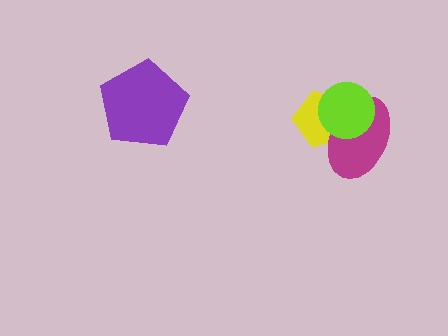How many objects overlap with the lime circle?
2 objects overlap with the lime circle.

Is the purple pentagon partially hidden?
No, no other shape covers it.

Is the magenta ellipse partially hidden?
Yes, it is partially covered by another shape.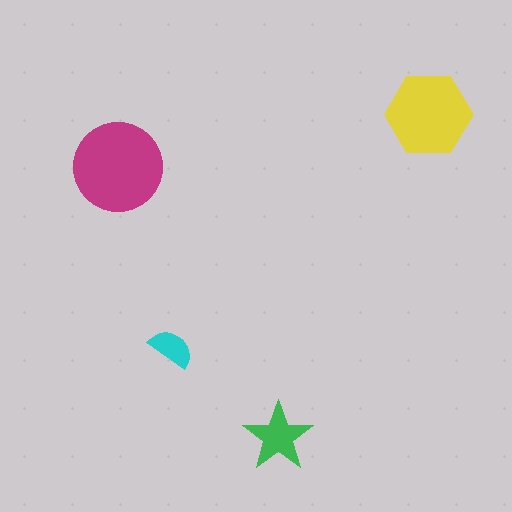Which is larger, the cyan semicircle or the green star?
The green star.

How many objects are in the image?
There are 4 objects in the image.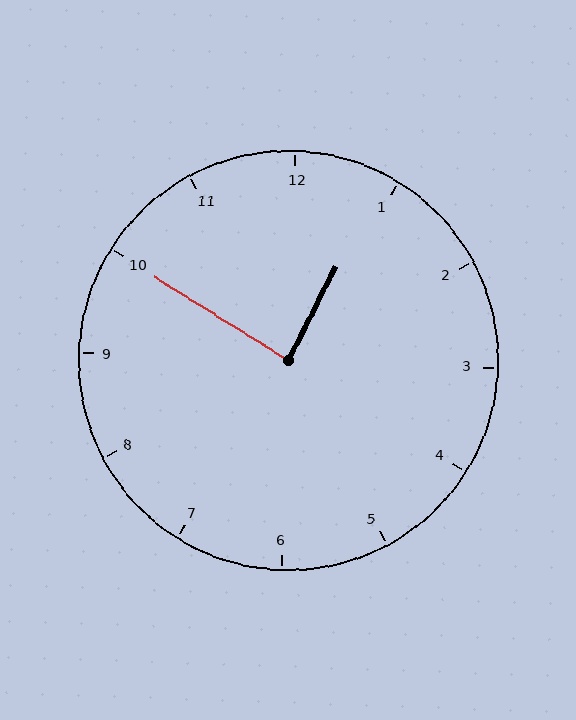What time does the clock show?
12:50.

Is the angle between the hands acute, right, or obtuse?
It is right.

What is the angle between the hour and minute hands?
Approximately 85 degrees.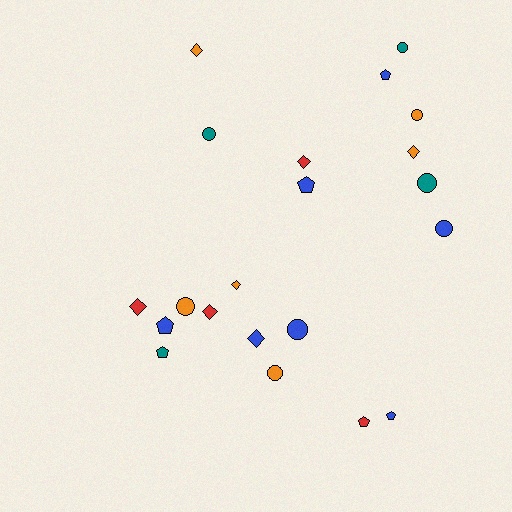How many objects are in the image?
There are 21 objects.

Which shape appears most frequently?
Circle, with 8 objects.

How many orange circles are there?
There are 3 orange circles.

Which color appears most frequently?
Blue, with 7 objects.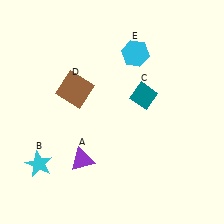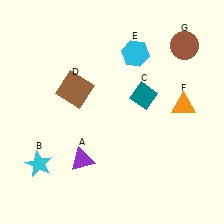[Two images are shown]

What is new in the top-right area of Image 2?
A brown circle (G) was added in the top-right area of Image 2.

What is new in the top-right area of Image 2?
An orange triangle (F) was added in the top-right area of Image 2.